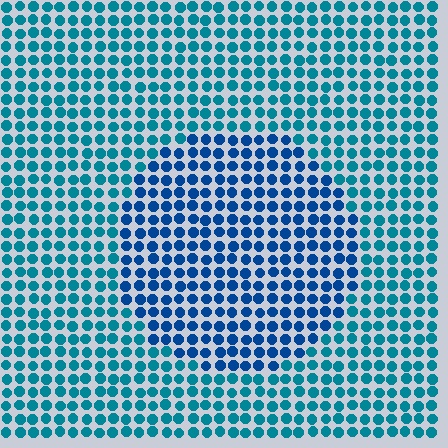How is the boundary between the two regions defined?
The boundary is defined purely by a slight shift in hue (about 27 degrees). Spacing, size, and orientation are identical on both sides.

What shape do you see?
I see a circle.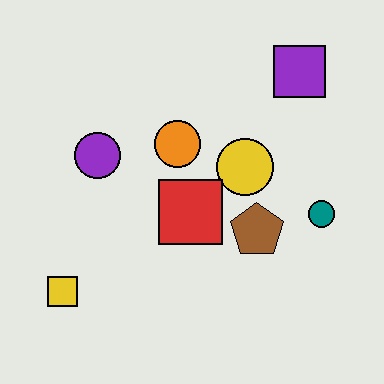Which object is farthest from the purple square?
The yellow square is farthest from the purple square.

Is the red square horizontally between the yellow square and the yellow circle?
Yes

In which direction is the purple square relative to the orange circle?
The purple square is to the right of the orange circle.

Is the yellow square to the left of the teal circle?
Yes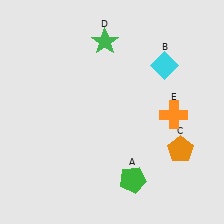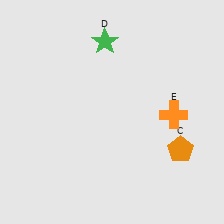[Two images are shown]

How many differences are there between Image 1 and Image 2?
There are 2 differences between the two images.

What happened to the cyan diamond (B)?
The cyan diamond (B) was removed in Image 2. It was in the top-right area of Image 1.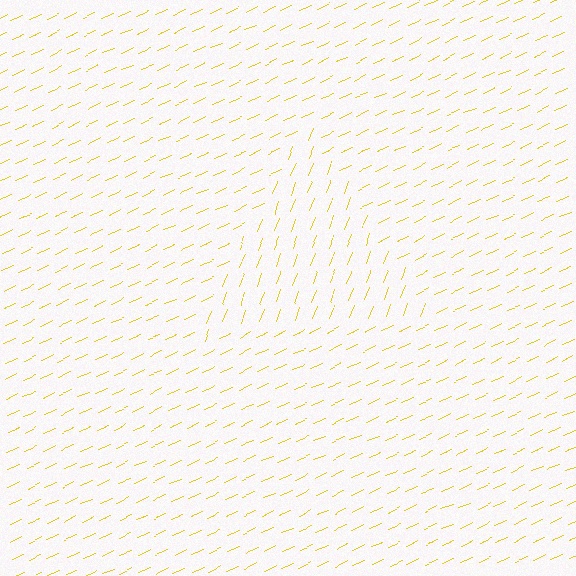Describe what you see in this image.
The image is filled with small yellow line segments. A triangle region in the image has lines oriented differently from the surrounding lines, creating a visible texture boundary.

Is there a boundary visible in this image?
Yes, there is a texture boundary formed by a change in line orientation.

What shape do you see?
I see a triangle.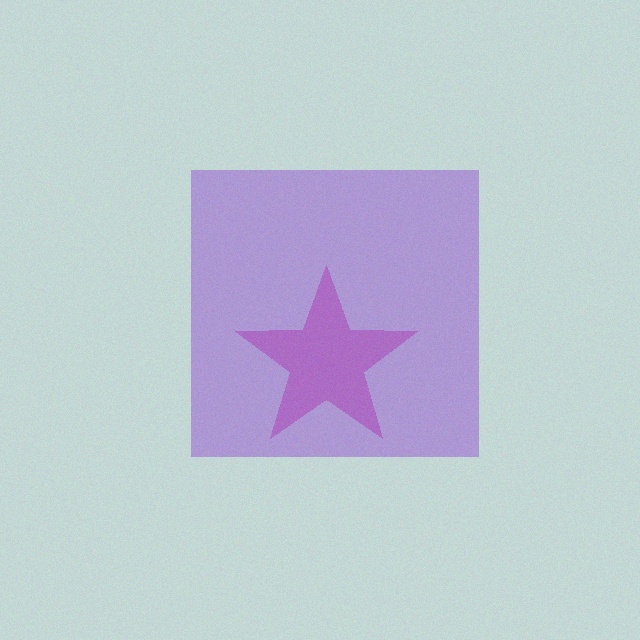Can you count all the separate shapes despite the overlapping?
Yes, there are 2 separate shapes.